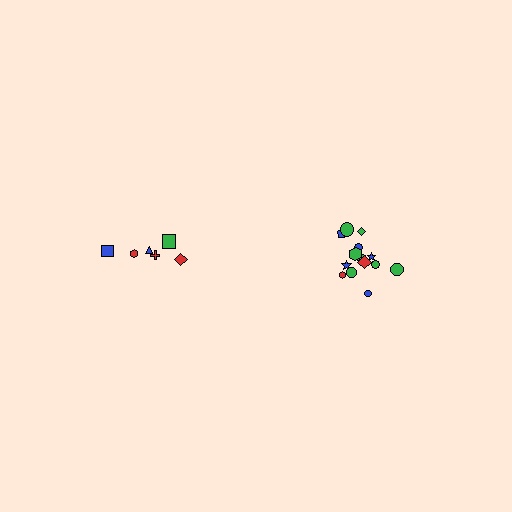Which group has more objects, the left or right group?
The right group.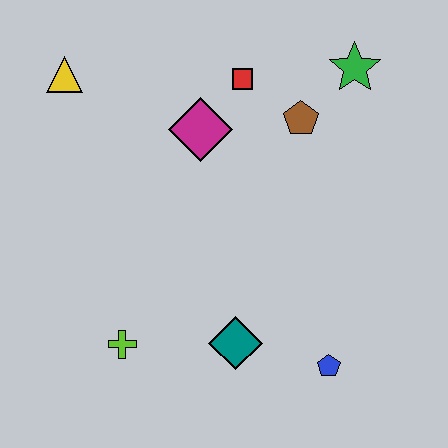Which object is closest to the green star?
The brown pentagon is closest to the green star.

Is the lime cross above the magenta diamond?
No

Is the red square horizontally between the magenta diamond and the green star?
Yes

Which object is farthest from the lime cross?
The green star is farthest from the lime cross.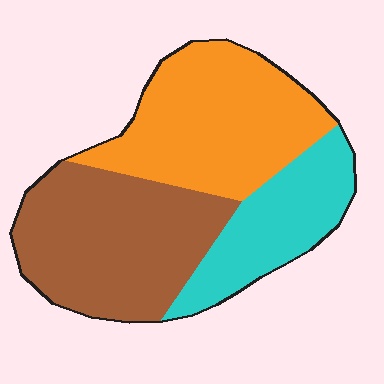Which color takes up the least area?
Cyan, at roughly 25%.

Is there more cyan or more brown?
Brown.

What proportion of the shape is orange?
Orange takes up about three eighths (3/8) of the shape.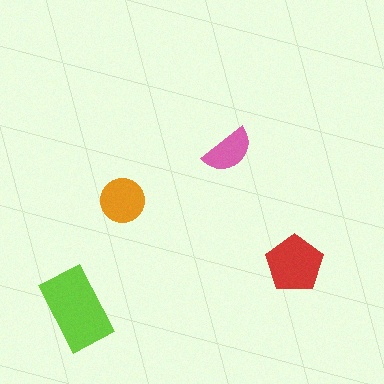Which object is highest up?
The pink semicircle is topmost.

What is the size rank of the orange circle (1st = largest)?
3rd.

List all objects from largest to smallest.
The lime rectangle, the red pentagon, the orange circle, the pink semicircle.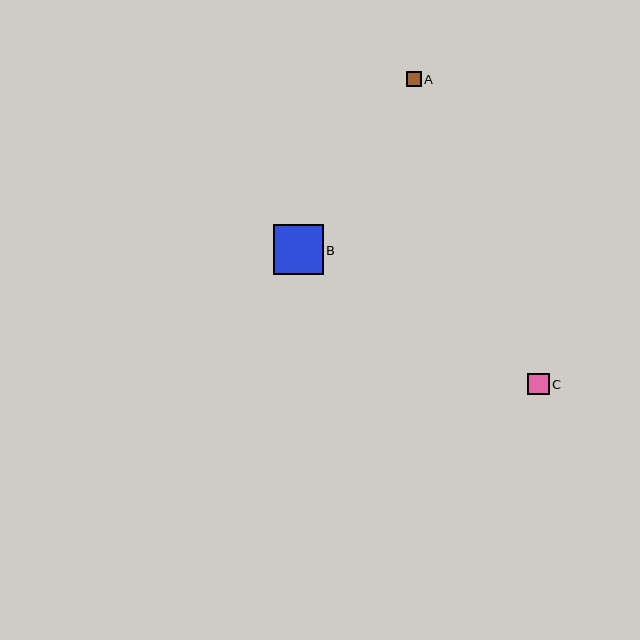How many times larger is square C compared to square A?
Square C is approximately 1.4 times the size of square A.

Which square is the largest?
Square B is the largest with a size of approximately 49 pixels.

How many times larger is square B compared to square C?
Square B is approximately 2.3 times the size of square C.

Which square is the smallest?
Square A is the smallest with a size of approximately 15 pixels.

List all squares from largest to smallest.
From largest to smallest: B, C, A.